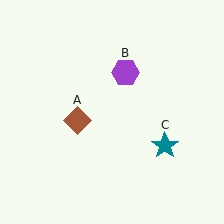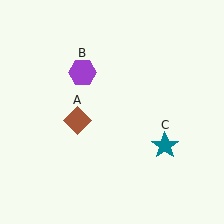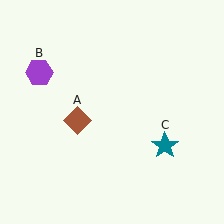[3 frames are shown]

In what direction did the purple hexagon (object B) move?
The purple hexagon (object B) moved left.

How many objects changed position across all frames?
1 object changed position: purple hexagon (object B).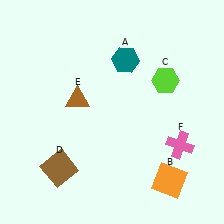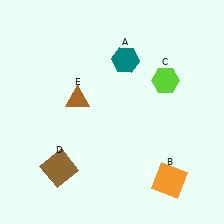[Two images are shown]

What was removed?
The pink cross (F) was removed in Image 2.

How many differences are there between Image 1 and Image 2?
There is 1 difference between the two images.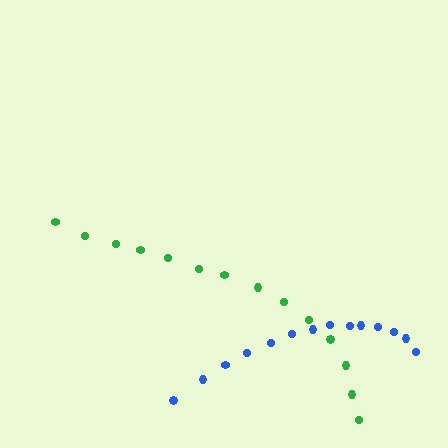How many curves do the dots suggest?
There are 2 distinct paths.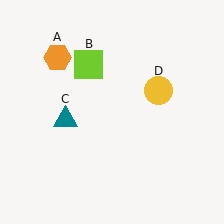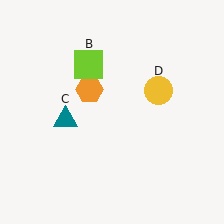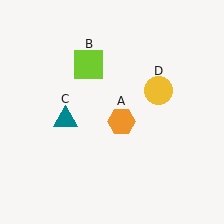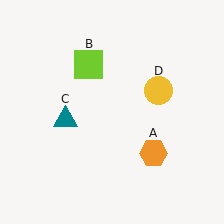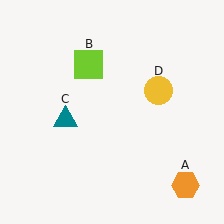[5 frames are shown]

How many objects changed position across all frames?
1 object changed position: orange hexagon (object A).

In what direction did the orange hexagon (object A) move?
The orange hexagon (object A) moved down and to the right.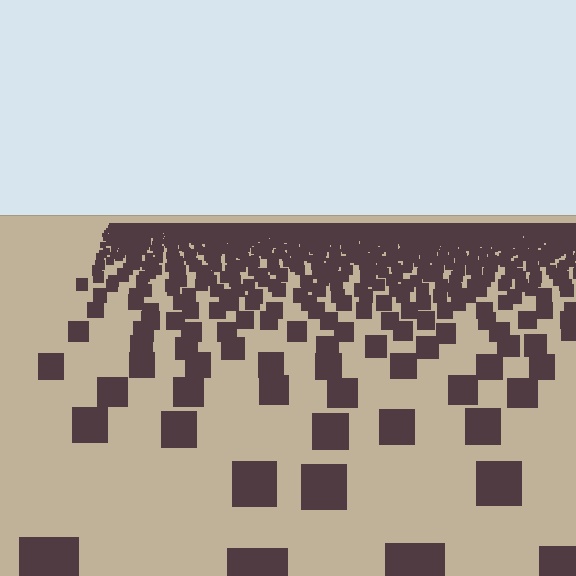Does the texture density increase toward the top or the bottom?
Density increases toward the top.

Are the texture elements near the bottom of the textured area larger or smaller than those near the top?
Larger. Near the bottom, elements are closer to the viewer and appear at a bigger on-screen size.